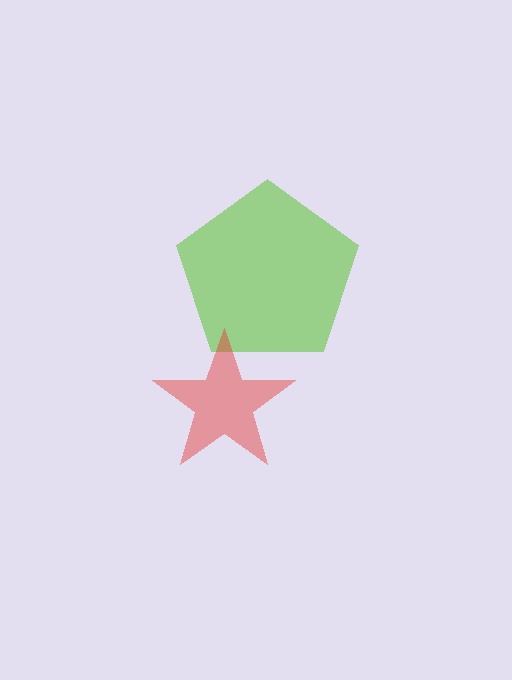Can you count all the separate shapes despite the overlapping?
Yes, there are 2 separate shapes.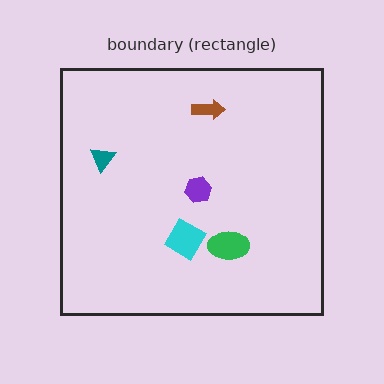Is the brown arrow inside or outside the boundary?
Inside.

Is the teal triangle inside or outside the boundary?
Inside.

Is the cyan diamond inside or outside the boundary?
Inside.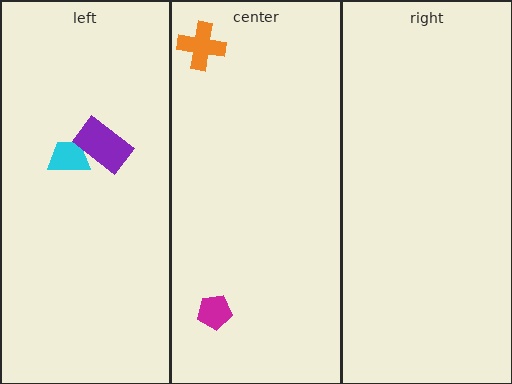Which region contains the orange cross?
The center region.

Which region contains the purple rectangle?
The left region.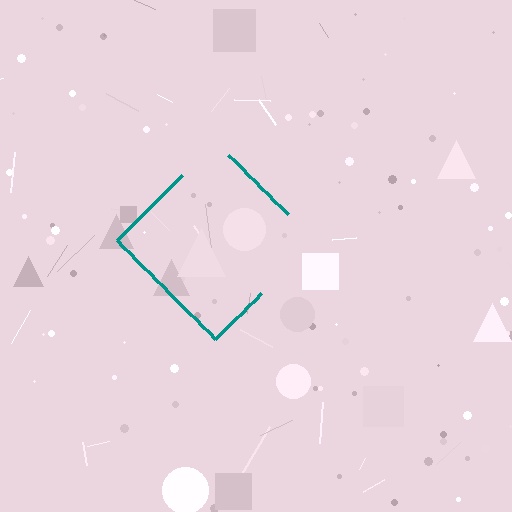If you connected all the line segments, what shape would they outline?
They would outline a diamond.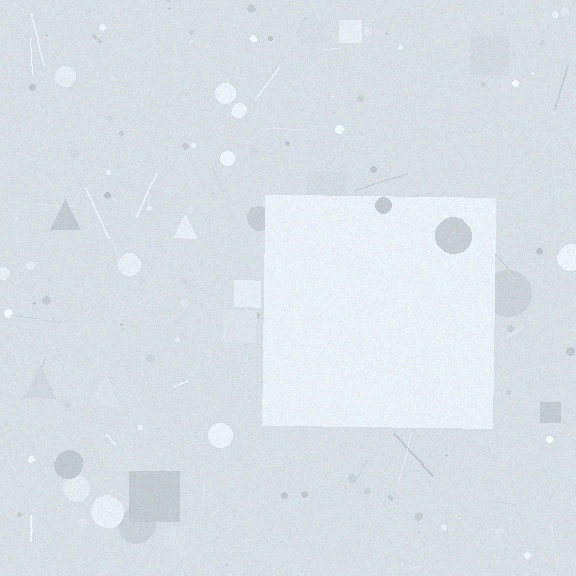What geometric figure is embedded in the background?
A square is embedded in the background.